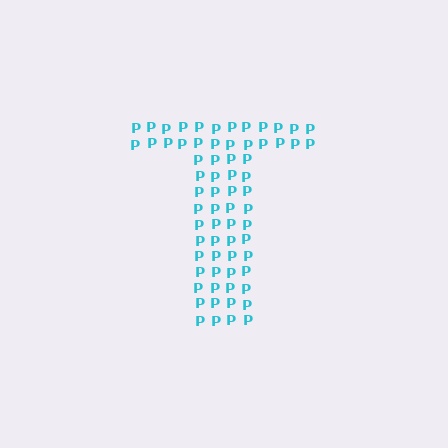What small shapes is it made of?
It is made of small letter P's.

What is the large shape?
The large shape is the letter T.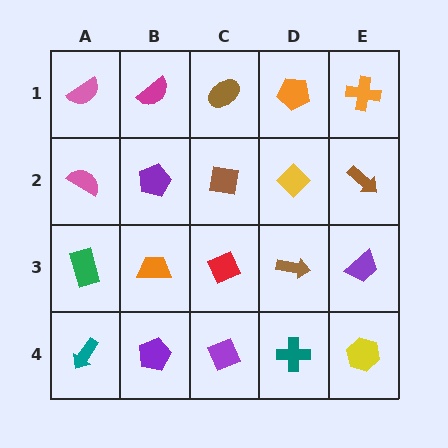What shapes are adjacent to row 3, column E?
A brown arrow (row 2, column E), a yellow hexagon (row 4, column E), a brown arrow (row 3, column D).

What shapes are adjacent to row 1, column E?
A brown arrow (row 2, column E), an orange pentagon (row 1, column D).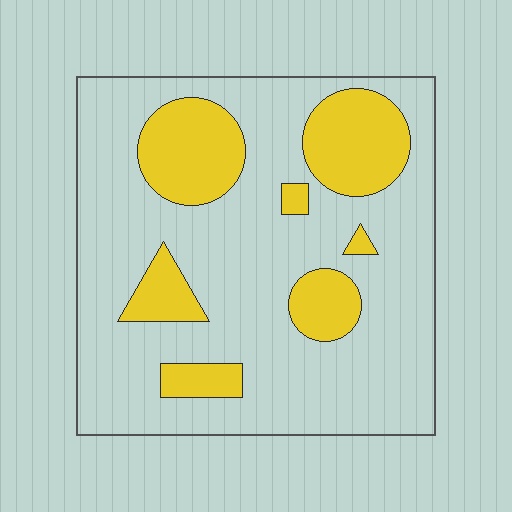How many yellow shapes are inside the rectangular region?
7.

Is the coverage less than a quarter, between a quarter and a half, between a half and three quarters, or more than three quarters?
Less than a quarter.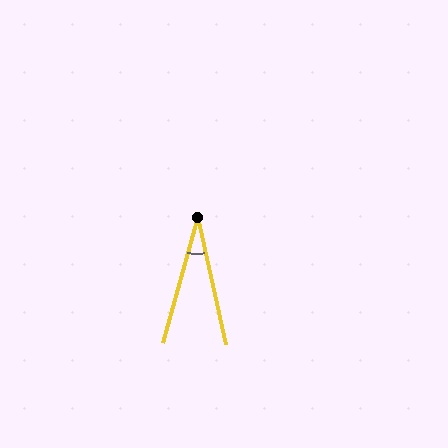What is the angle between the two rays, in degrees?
Approximately 28 degrees.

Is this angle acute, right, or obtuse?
It is acute.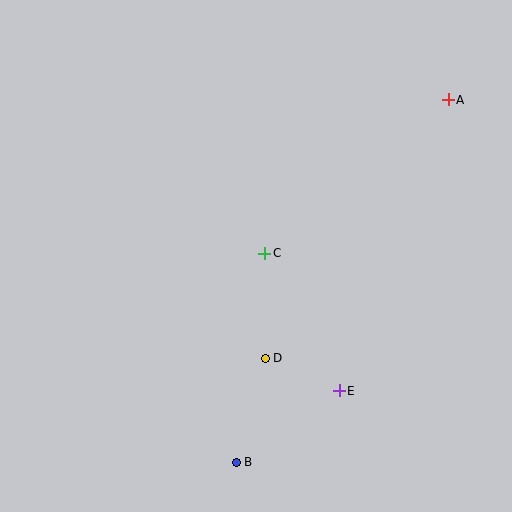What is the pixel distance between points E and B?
The distance between E and B is 125 pixels.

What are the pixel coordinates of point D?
Point D is at (265, 358).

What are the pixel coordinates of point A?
Point A is at (448, 100).